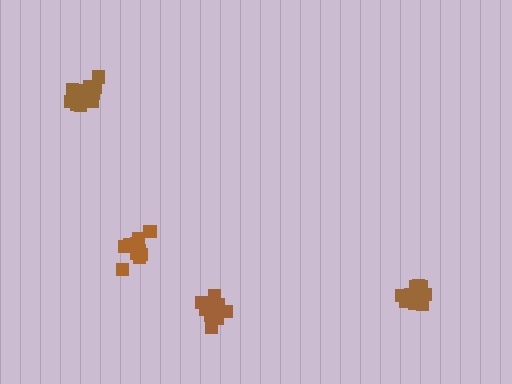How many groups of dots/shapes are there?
There are 4 groups.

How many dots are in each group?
Group 1: 11 dots, Group 2: 12 dots, Group 3: 13 dots, Group 4: 17 dots (53 total).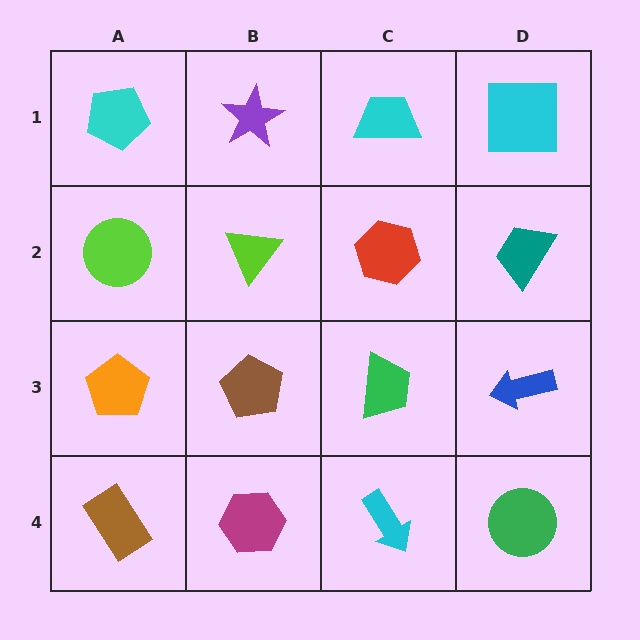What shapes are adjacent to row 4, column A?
An orange pentagon (row 3, column A), a magenta hexagon (row 4, column B).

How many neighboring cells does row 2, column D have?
3.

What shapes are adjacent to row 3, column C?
A red hexagon (row 2, column C), a cyan arrow (row 4, column C), a brown pentagon (row 3, column B), a blue arrow (row 3, column D).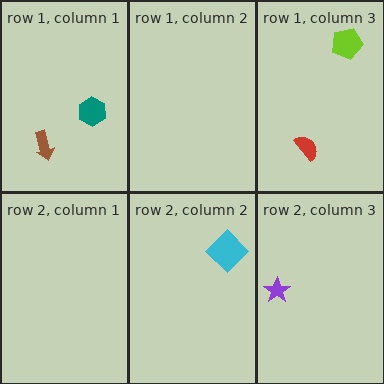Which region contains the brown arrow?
The row 1, column 1 region.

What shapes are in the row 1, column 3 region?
The lime pentagon, the red semicircle.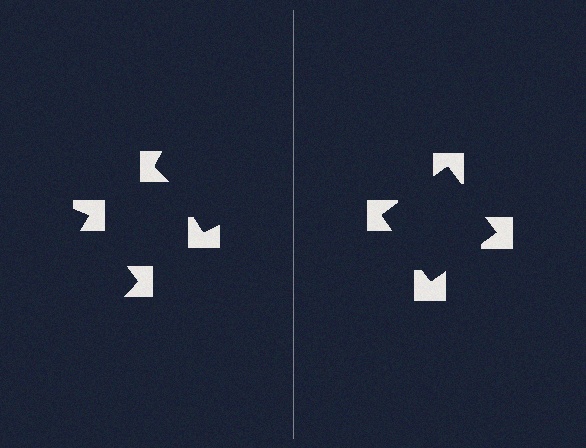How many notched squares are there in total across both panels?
8 — 4 on each side.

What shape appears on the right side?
An illusory square.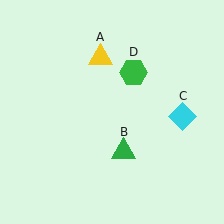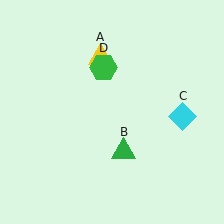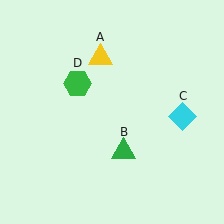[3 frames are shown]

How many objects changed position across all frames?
1 object changed position: green hexagon (object D).